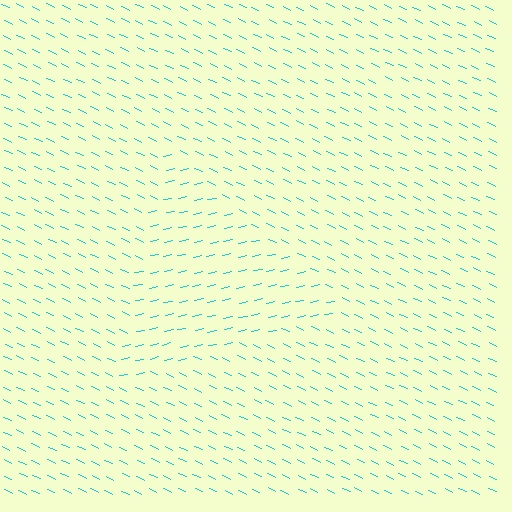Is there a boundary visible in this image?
Yes, there is a texture boundary formed by a change in line orientation.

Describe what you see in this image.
The image is filled with small cyan line segments. A triangle region in the image has lines oriented differently from the surrounding lines, creating a visible texture boundary.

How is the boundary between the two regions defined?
The boundary is defined purely by a change in line orientation (approximately 38 degrees difference). All lines are the same color and thickness.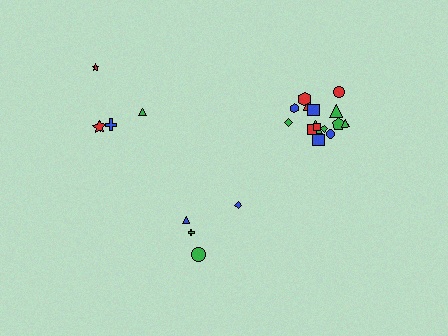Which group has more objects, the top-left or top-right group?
The top-right group.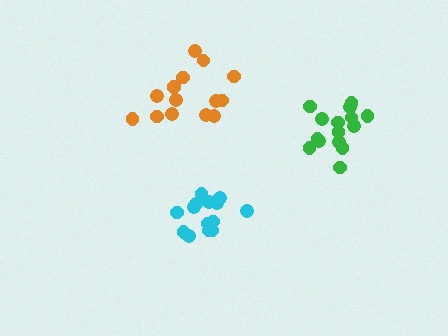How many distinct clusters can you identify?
There are 3 distinct clusters.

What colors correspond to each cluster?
The clusters are colored: green, cyan, orange.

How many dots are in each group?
Group 1: 15 dots, Group 2: 15 dots, Group 3: 15 dots (45 total).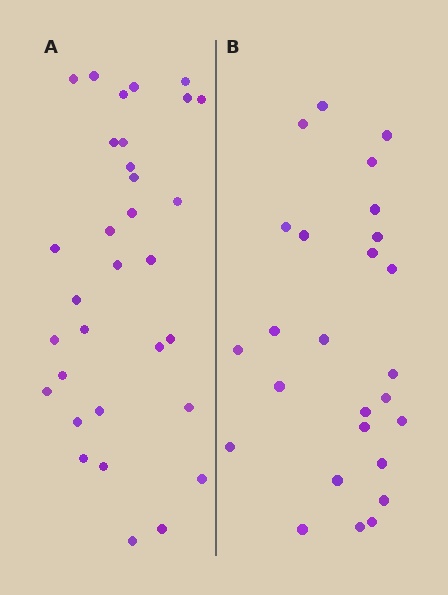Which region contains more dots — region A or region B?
Region A (the left region) has more dots.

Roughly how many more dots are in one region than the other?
Region A has about 6 more dots than region B.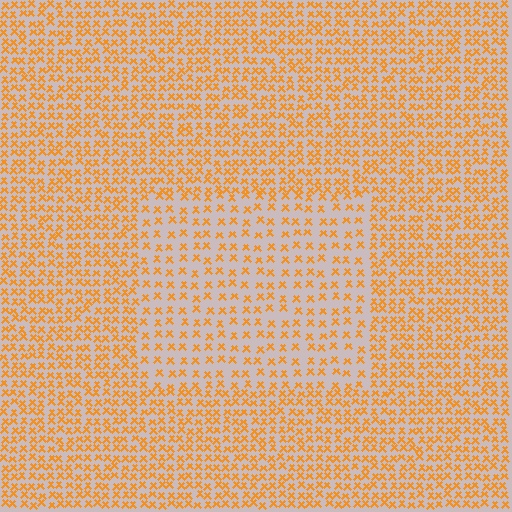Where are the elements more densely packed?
The elements are more densely packed outside the rectangle boundary.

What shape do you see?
I see a rectangle.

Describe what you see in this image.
The image contains small orange elements arranged at two different densities. A rectangle-shaped region is visible where the elements are less densely packed than the surrounding area.